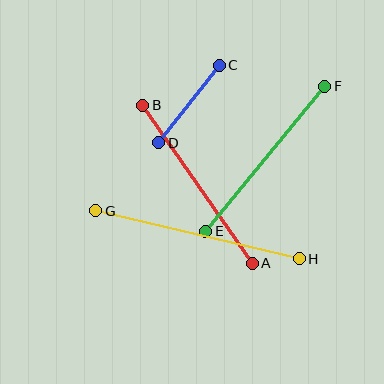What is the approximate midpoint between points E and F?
The midpoint is at approximately (265, 159) pixels.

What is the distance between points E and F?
The distance is approximately 188 pixels.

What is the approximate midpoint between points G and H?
The midpoint is at approximately (197, 235) pixels.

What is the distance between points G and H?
The distance is approximately 209 pixels.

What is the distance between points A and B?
The distance is approximately 192 pixels.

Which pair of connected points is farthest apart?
Points G and H are farthest apart.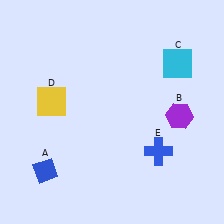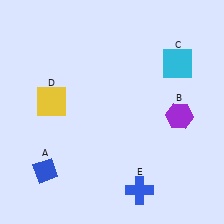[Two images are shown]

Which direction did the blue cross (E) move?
The blue cross (E) moved down.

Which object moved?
The blue cross (E) moved down.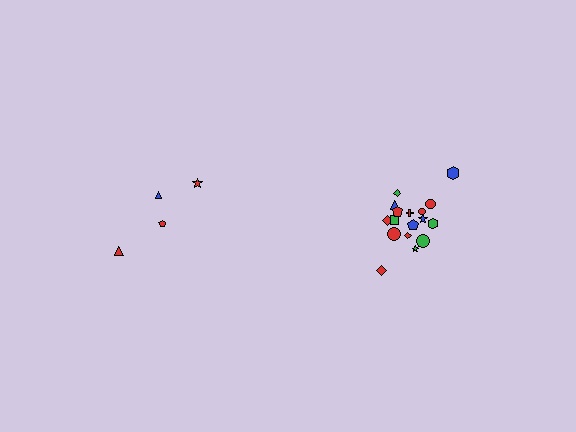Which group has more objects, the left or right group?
The right group.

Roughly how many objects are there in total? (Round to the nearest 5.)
Roughly 20 objects in total.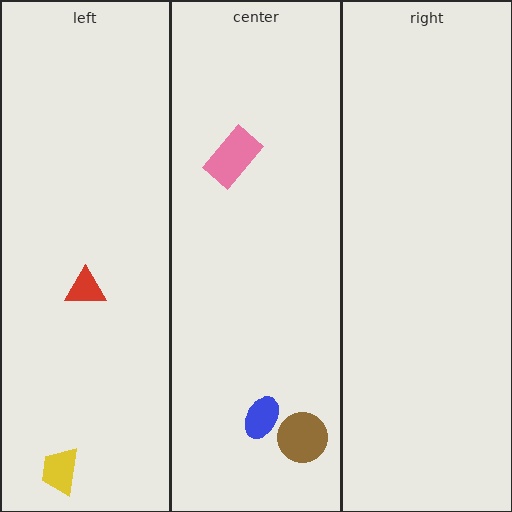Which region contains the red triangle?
The left region.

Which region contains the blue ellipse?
The center region.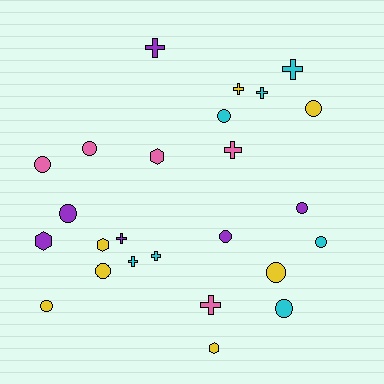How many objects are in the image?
There are 25 objects.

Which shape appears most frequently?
Circle, with 12 objects.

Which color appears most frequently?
Yellow, with 7 objects.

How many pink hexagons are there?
There is 1 pink hexagon.